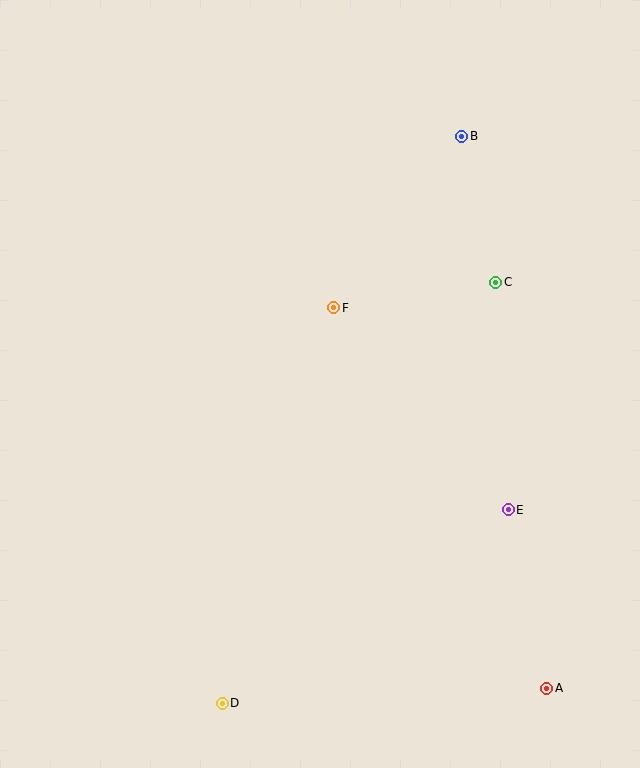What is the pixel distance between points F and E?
The distance between F and E is 267 pixels.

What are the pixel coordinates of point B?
Point B is at (462, 136).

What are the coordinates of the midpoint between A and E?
The midpoint between A and E is at (527, 599).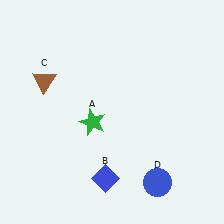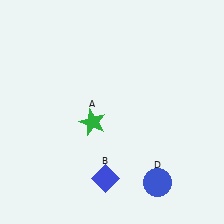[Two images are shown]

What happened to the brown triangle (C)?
The brown triangle (C) was removed in Image 2. It was in the top-left area of Image 1.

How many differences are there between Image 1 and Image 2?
There is 1 difference between the two images.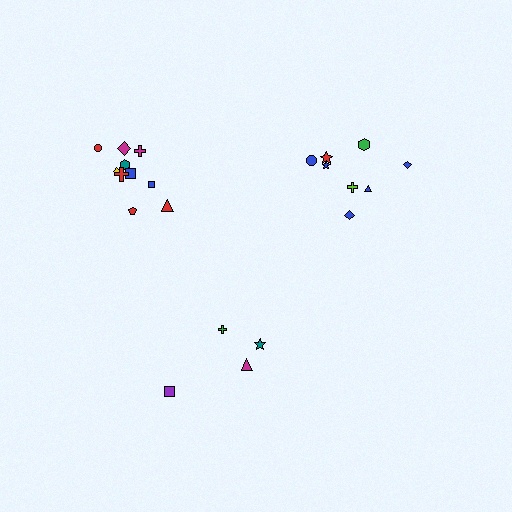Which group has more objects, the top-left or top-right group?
The top-left group.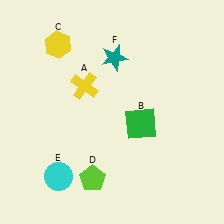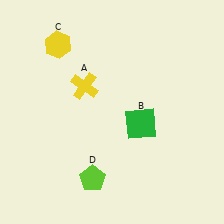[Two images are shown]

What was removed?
The cyan circle (E), the teal star (F) were removed in Image 2.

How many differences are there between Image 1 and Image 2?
There are 2 differences between the two images.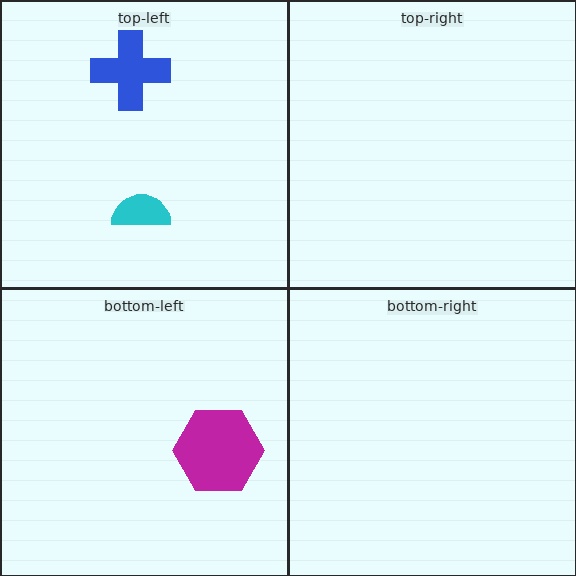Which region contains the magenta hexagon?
The bottom-left region.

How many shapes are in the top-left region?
2.